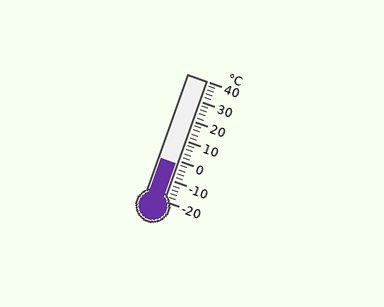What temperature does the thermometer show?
The thermometer shows approximately -2°C.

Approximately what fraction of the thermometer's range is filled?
The thermometer is filled to approximately 30% of its range.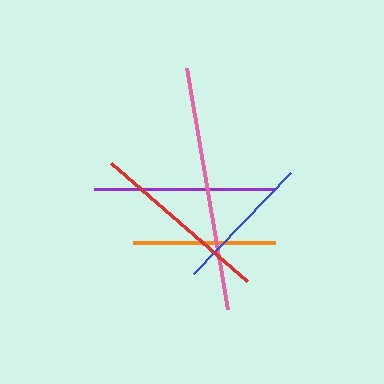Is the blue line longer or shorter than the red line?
The red line is longer than the blue line.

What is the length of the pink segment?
The pink segment is approximately 245 pixels long.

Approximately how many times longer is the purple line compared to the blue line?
The purple line is approximately 1.3 times the length of the blue line.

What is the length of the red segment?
The red segment is approximately 179 pixels long.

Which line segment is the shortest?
The blue line is the shortest at approximately 141 pixels.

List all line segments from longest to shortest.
From longest to shortest: pink, purple, red, orange, blue.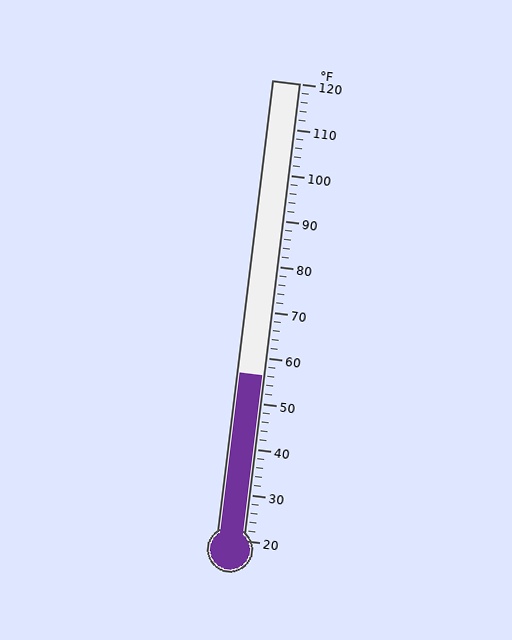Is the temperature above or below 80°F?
The temperature is below 80°F.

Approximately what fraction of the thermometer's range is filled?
The thermometer is filled to approximately 35% of its range.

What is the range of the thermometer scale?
The thermometer scale ranges from 20°F to 120°F.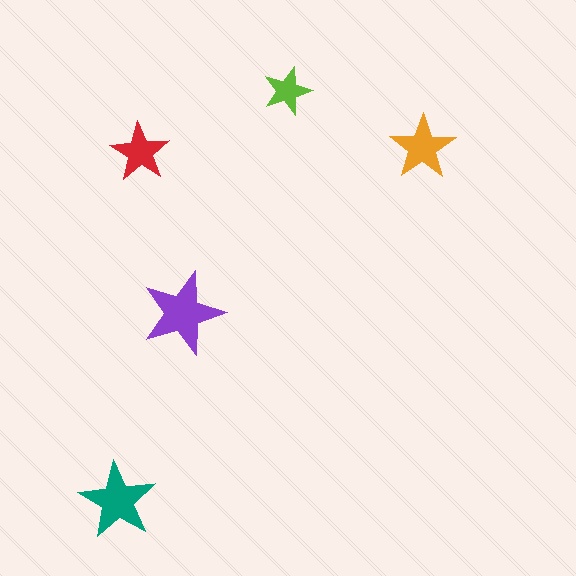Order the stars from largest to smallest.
the purple one, the teal one, the orange one, the red one, the lime one.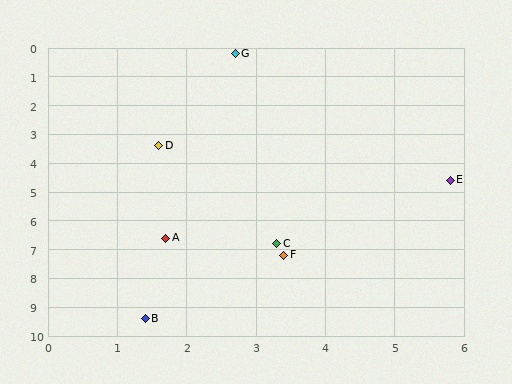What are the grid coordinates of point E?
Point E is at approximately (5.8, 4.6).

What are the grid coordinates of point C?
Point C is at approximately (3.3, 6.8).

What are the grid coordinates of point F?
Point F is at approximately (3.4, 7.2).